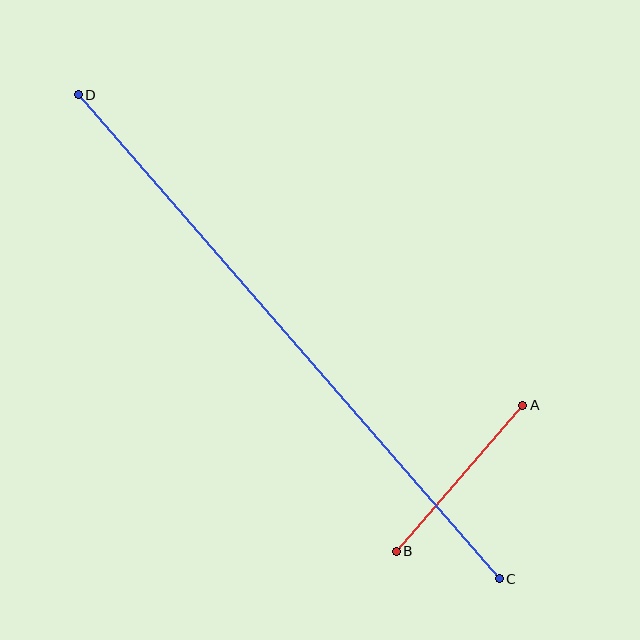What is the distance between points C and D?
The distance is approximately 641 pixels.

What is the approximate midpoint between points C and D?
The midpoint is at approximately (289, 337) pixels.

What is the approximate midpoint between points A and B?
The midpoint is at approximately (460, 478) pixels.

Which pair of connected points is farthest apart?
Points C and D are farthest apart.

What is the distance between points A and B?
The distance is approximately 193 pixels.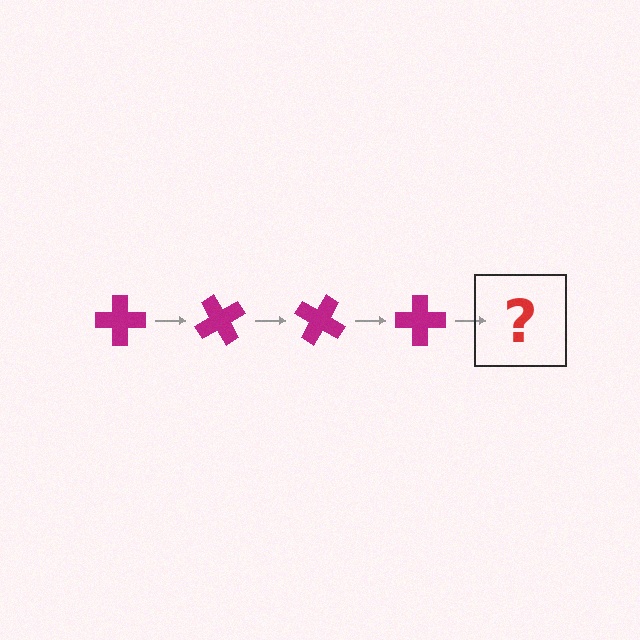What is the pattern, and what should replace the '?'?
The pattern is that the cross rotates 60 degrees each step. The '?' should be a magenta cross rotated 240 degrees.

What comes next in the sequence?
The next element should be a magenta cross rotated 240 degrees.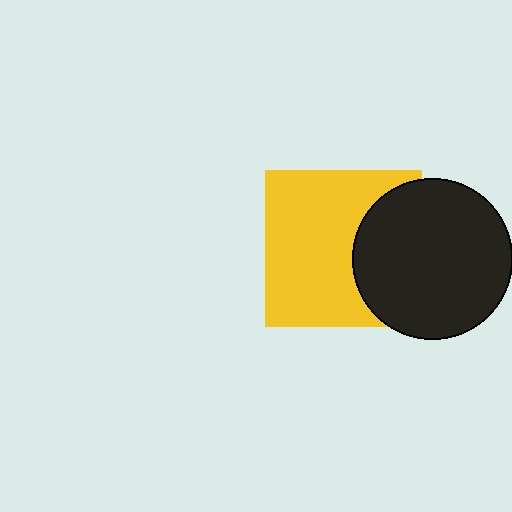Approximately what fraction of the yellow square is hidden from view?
Roughly 33% of the yellow square is hidden behind the black circle.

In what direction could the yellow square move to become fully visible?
The yellow square could move left. That would shift it out from behind the black circle entirely.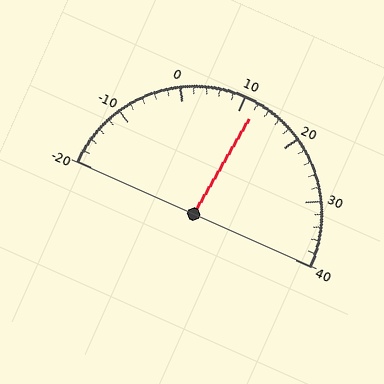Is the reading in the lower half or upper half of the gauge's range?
The reading is in the upper half of the range (-20 to 40).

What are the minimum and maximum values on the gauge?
The gauge ranges from -20 to 40.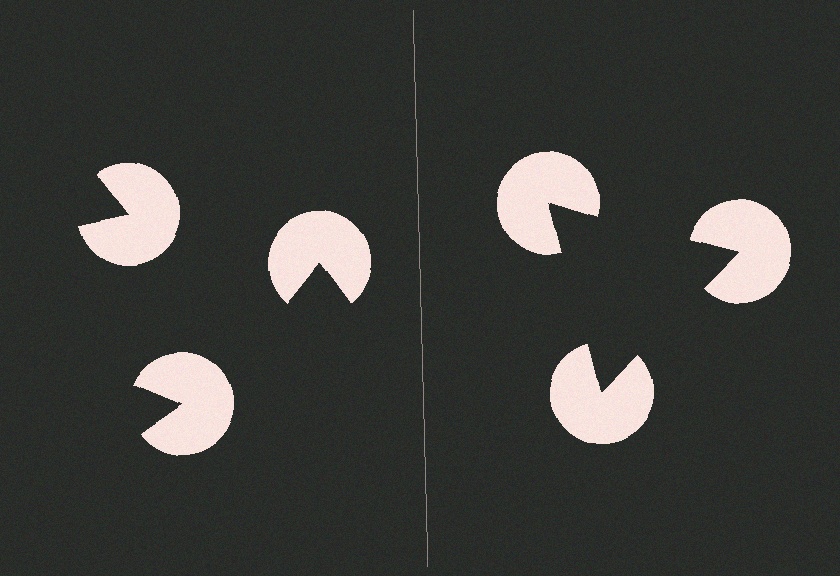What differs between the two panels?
The pac-man discs are positioned identically on both sides; only the wedge orientations differ. On the right they align to a triangle; on the left they are misaligned.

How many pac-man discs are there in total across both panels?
6 — 3 on each side.